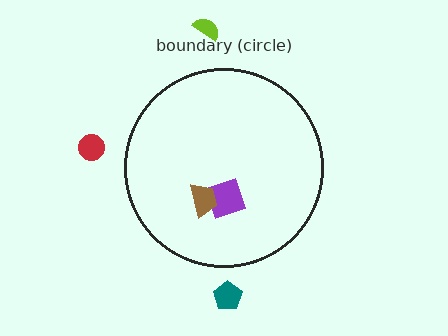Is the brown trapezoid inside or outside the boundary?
Inside.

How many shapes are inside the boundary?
2 inside, 3 outside.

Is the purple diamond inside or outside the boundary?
Inside.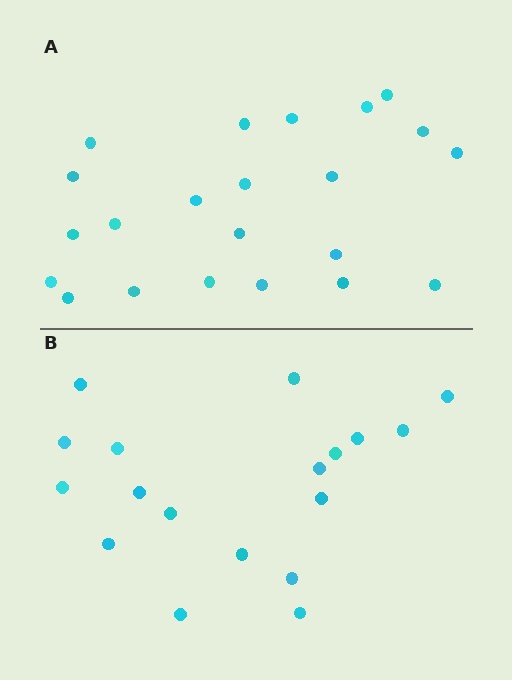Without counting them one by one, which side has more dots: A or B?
Region A (the top region) has more dots.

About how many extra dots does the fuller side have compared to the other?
Region A has about 4 more dots than region B.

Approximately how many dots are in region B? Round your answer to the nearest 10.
About 20 dots. (The exact count is 18, which rounds to 20.)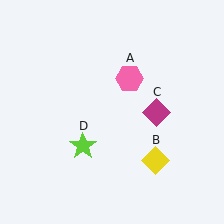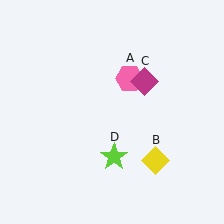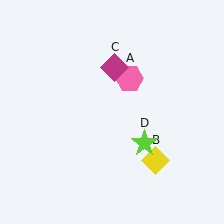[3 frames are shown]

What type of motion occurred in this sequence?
The magenta diamond (object C), lime star (object D) rotated counterclockwise around the center of the scene.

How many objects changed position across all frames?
2 objects changed position: magenta diamond (object C), lime star (object D).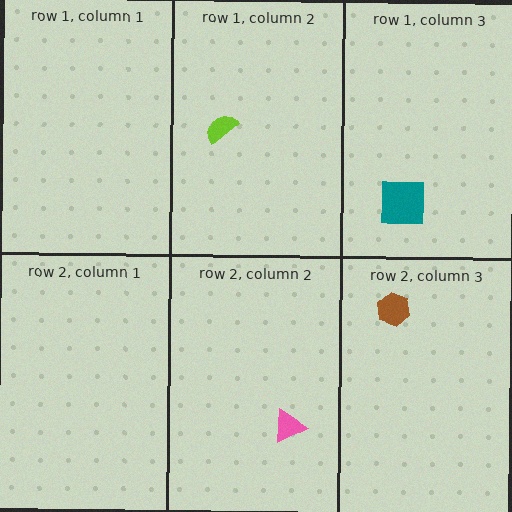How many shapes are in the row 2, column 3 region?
1.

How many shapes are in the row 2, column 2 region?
1.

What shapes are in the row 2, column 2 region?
The pink triangle.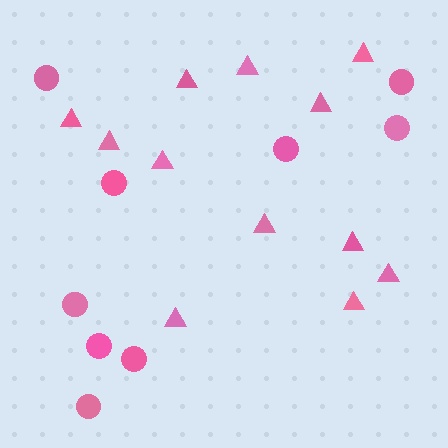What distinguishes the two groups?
There are 2 groups: one group of triangles (12) and one group of circles (9).